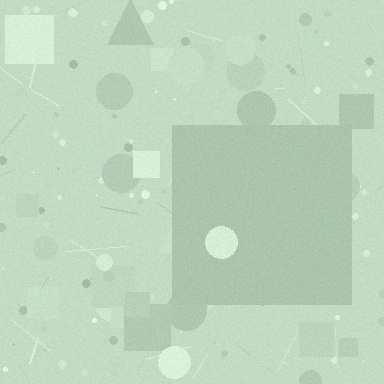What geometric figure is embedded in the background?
A square is embedded in the background.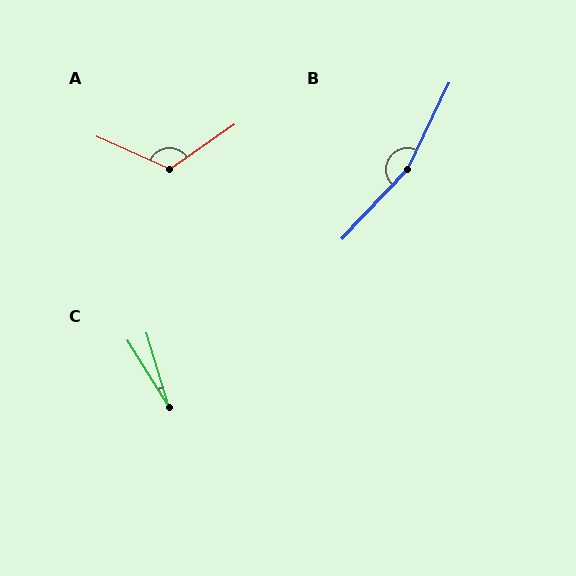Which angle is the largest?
B, at approximately 162 degrees.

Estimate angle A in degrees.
Approximately 121 degrees.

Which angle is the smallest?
C, at approximately 15 degrees.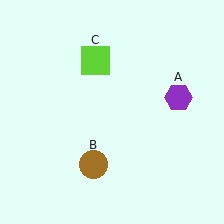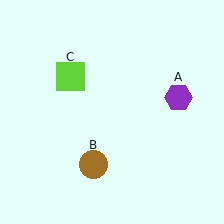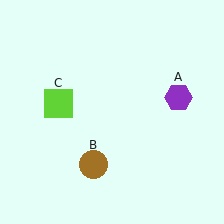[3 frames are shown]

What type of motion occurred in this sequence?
The lime square (object C) rotated counterclockwise around the center of the scene.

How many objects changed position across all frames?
1 object changed position: lime square (object C).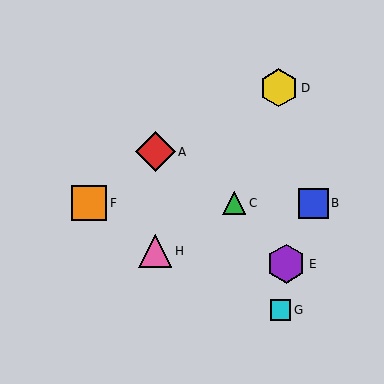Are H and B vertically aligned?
No, H is at x≈155 and B is at x≈313.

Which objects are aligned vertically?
Objects A, H are aligned vertically.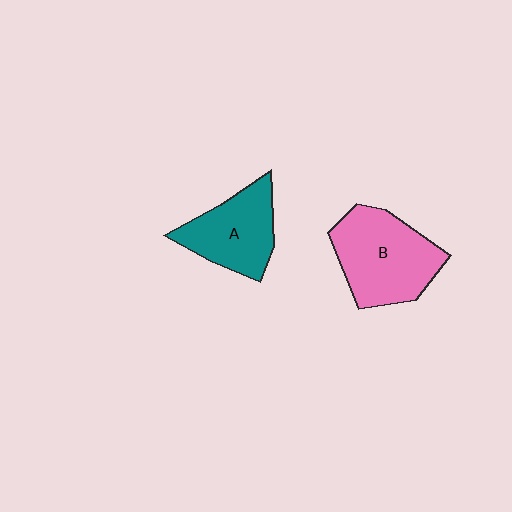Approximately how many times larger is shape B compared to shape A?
Approximately 1.3 times.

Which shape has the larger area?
Shape B (pink).